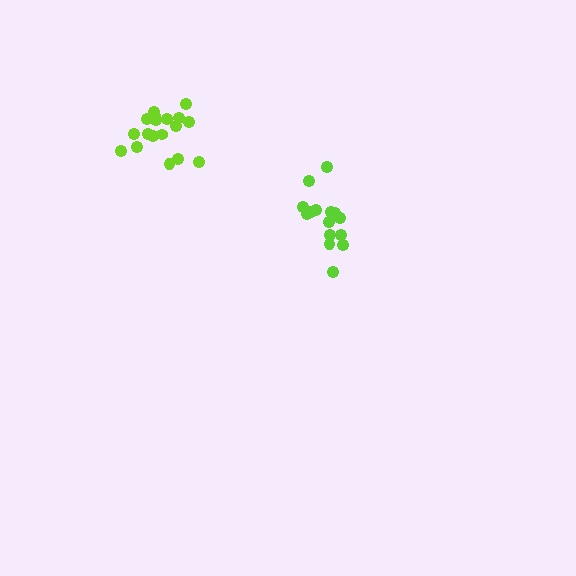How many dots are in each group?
Group 1: 18 dots, Group 2: 15 dots (33 total).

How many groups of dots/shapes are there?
There are 2 groups.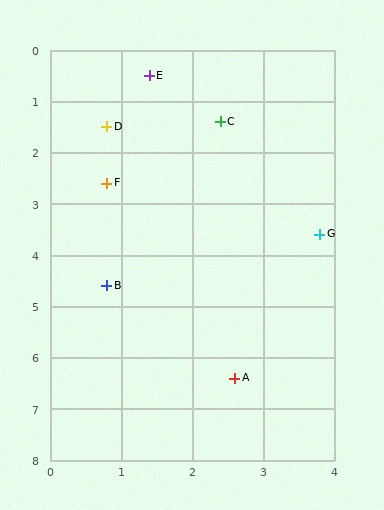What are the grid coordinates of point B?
Point B is at approximately (0.8, 4.6).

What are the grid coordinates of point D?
Point D is at approximately (0.8, 1.5).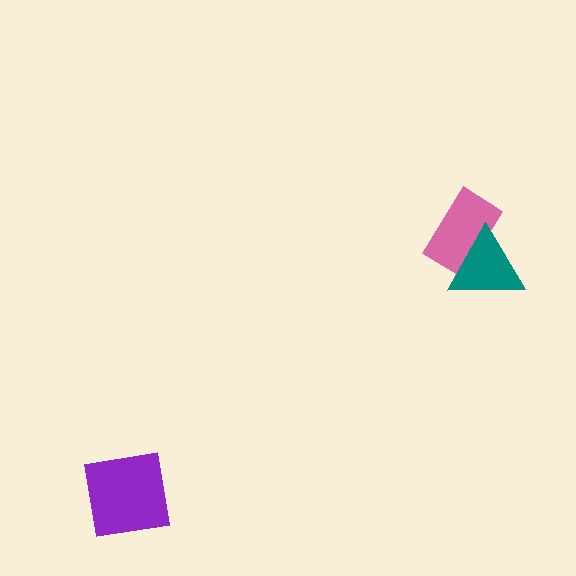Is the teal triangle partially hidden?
No, no other shape covers it.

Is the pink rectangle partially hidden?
Yes, it is partially covered by another shape.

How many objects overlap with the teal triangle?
1 object overlaps with the teal triangle.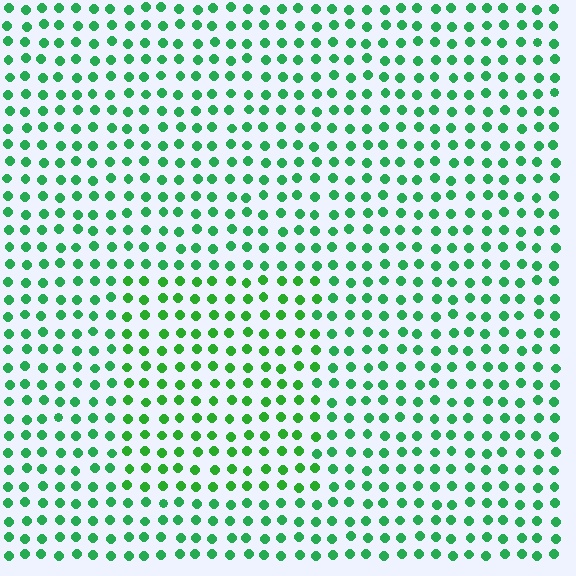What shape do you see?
I see a rectangle.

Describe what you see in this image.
The image is filled with small green elements in a uniform arrangement. A rectangle-shaped region is visible where the elements are tinted to a slightly different hue, forming a subtle color boundary.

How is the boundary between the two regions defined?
The boundary is defined purely by a slight shift in hue (about 19 degrees). Spacing, size, and orientation are identical on both sides.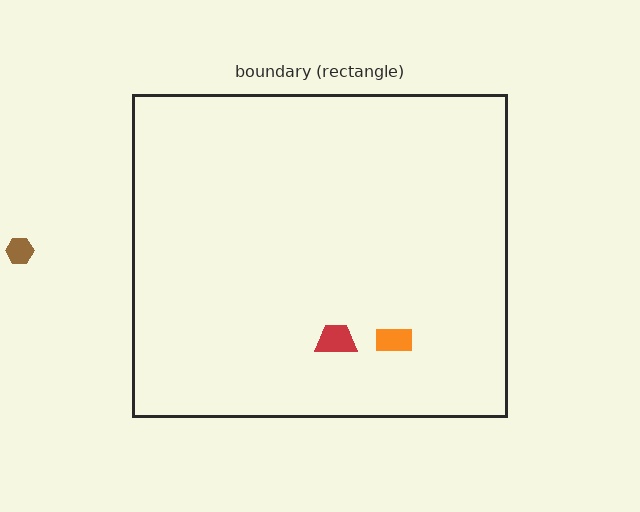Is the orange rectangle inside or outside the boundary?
Inside.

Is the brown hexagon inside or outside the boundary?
Outside.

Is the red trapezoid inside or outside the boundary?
Inside.